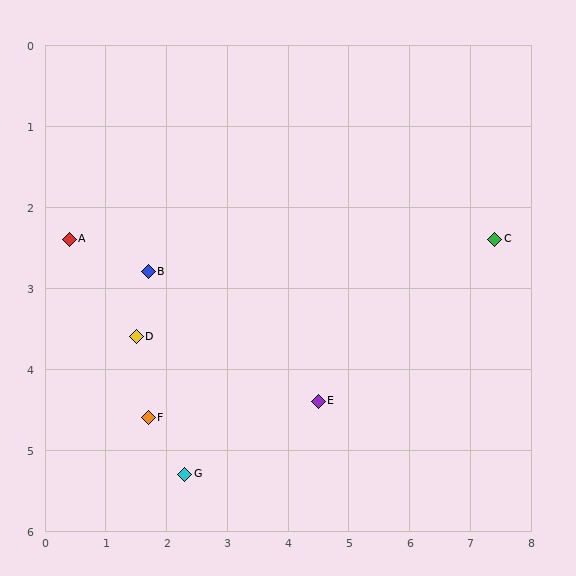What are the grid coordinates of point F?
Point F is at approximately (1.7, 4.6).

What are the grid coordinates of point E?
Point E is at approximately (4.5, 4.4).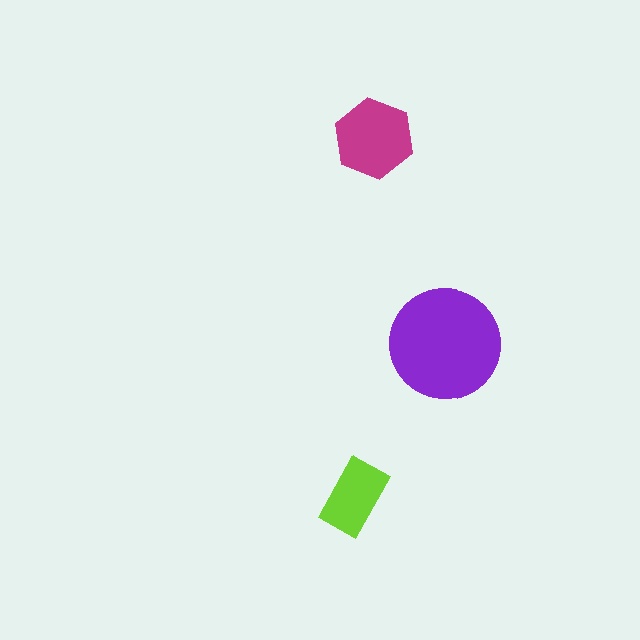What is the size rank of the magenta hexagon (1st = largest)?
2nd.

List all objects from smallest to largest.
The lime rectangle, the magenta hexagon, the purple circle.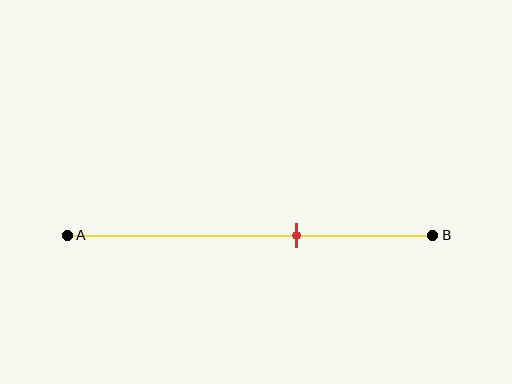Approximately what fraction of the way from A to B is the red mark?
The red mark is approximately 65% of the way from A to B.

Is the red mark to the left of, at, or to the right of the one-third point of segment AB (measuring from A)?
The red mark is to the right of the one-third point of segment AB.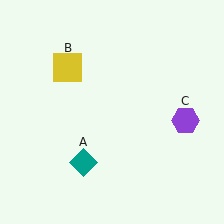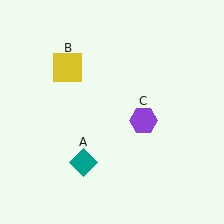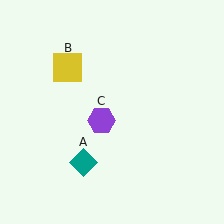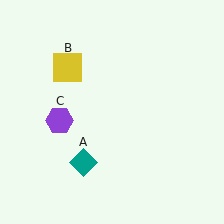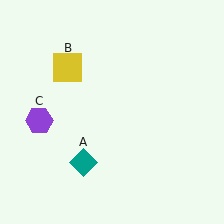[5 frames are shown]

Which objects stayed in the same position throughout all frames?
Teal diamond (object A) and yellow square (object B) remained stationary.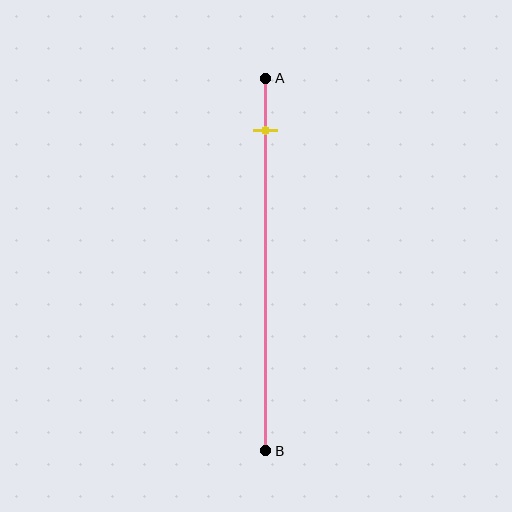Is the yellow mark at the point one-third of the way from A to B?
No, the mark is at about 15% from A, not at the 33% one-third point.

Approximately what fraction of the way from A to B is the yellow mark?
The yellow mark is approximately 15% of the way from A to B.